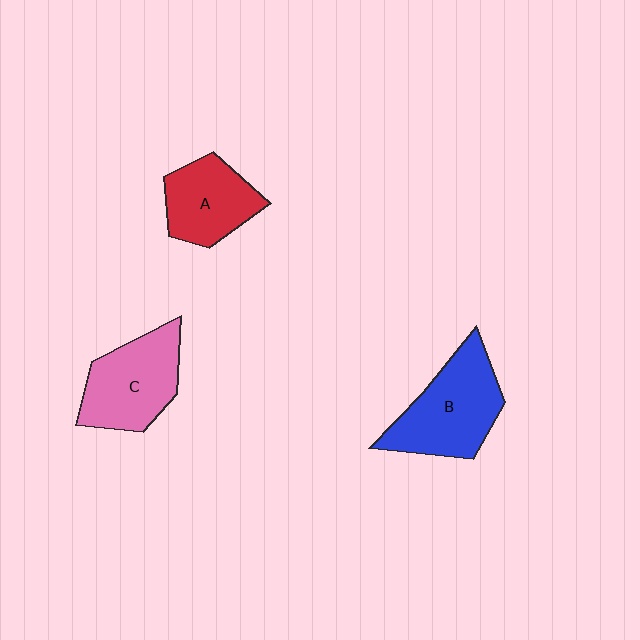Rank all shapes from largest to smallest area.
From largest to smallest: B (blue), C (pink), A (red).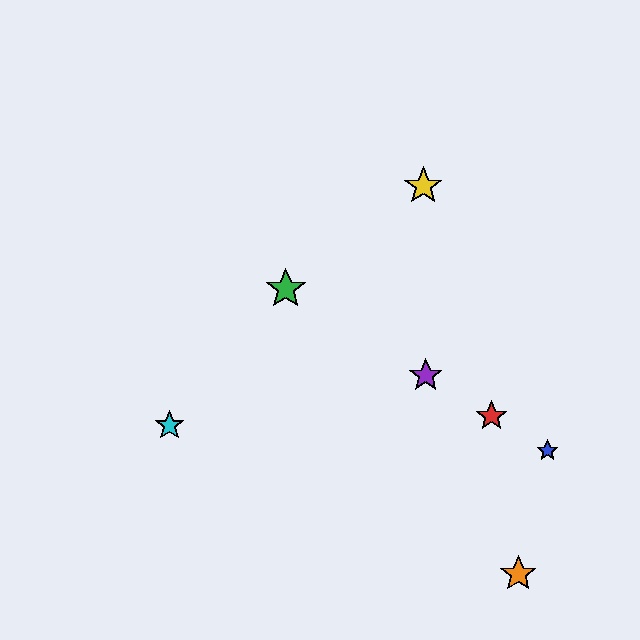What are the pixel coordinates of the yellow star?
The yellow star is at (423, 186).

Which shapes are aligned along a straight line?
The red star, the blue star, the green star, the purple star are aligned along a straight line.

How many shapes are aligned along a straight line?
4 shapes (the red star, the blue star, the green star, the purple star) are aligned along a straight line.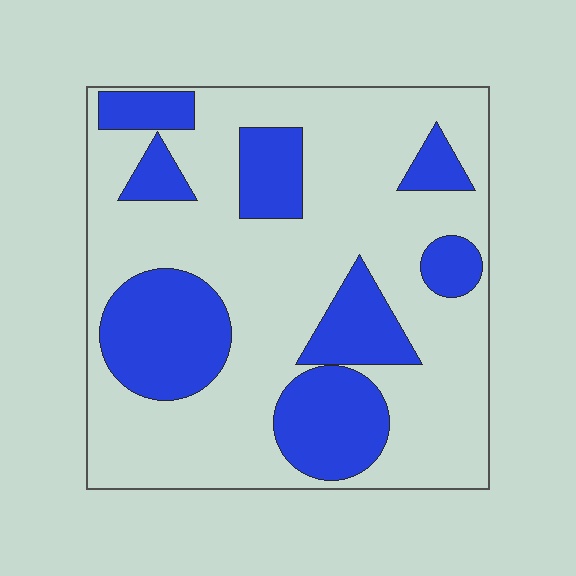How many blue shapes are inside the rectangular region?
8.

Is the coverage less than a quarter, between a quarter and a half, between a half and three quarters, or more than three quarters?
Between a quarter and a half.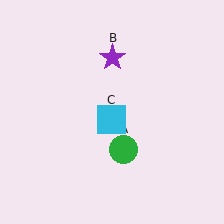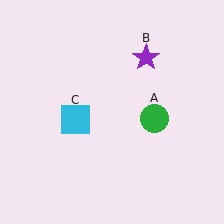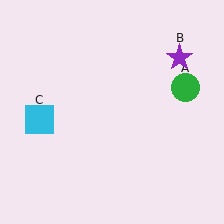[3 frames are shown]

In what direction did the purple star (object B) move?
The purple star (object B) moved right.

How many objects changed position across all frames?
3 objects changed position: green circle (object A), purple star (object B), cyan square (object C).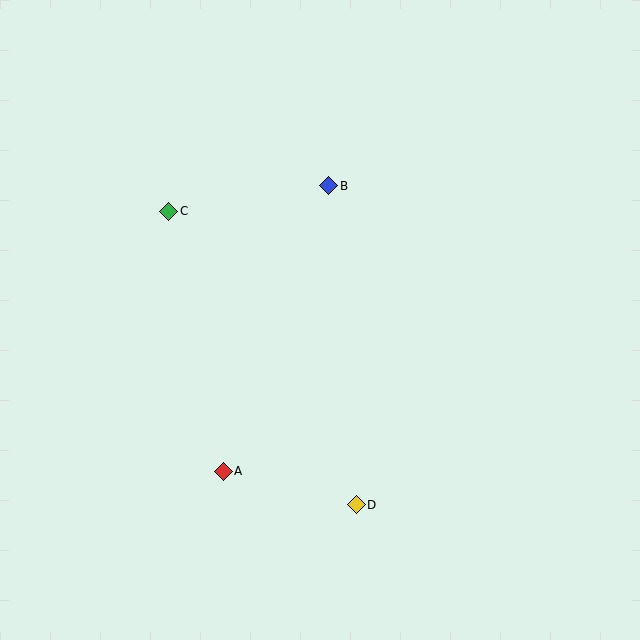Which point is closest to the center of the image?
Point B at (329, 186) is closest to the center.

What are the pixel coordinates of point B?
Point B is at (329, 186).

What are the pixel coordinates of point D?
Point D is at (356, 505).